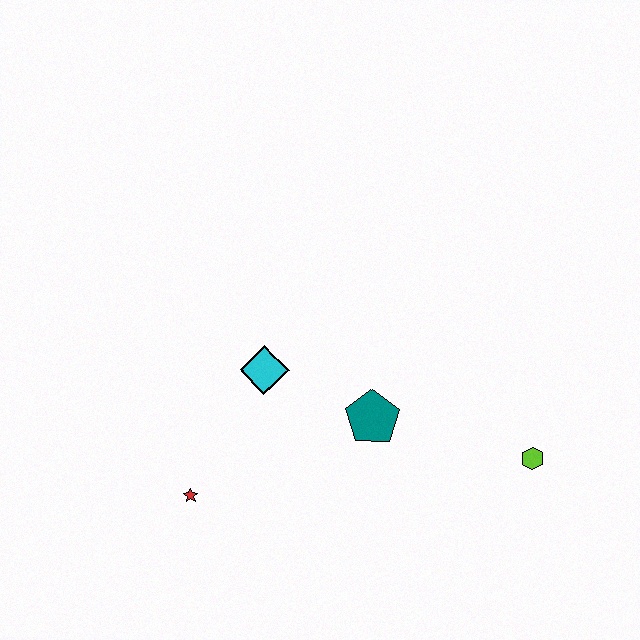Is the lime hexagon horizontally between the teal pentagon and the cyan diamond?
No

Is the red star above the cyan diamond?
No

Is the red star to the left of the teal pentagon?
Yes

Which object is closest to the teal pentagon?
The cyan diamond is closest to the teal pentagon.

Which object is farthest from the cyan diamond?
The lime hexagon is farthest from the cyan diamond.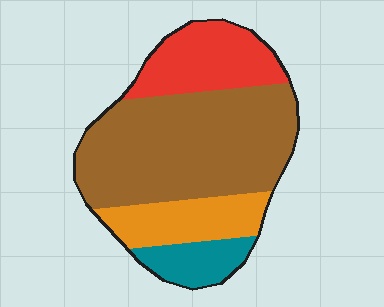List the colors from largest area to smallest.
From largest to smallest: brown, red, orange, teal.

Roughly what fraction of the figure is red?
Red takes up between a sixth and a third of the figure.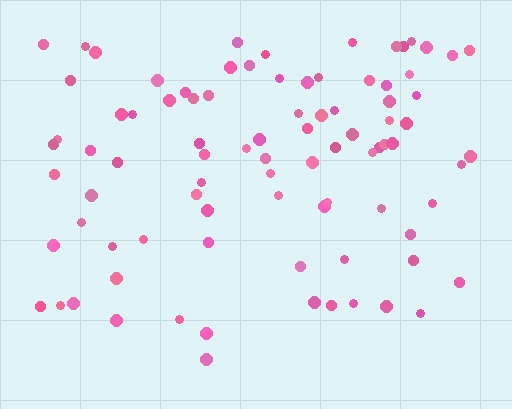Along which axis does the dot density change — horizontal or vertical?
Vertical.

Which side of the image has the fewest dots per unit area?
The bottom.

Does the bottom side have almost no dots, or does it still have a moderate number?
Still a moderate number, just noticeably fewer than the top.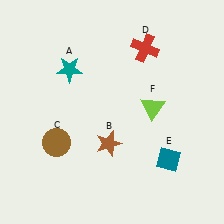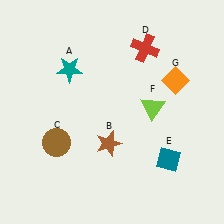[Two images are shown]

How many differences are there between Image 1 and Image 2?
There is 1 difference between the two images.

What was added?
An orange diamond (G) was added in Image 2.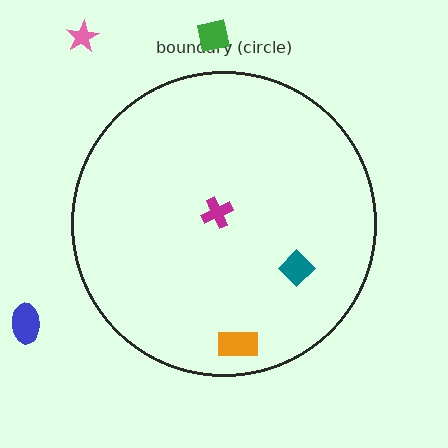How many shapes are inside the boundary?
3 inside, 3 outside.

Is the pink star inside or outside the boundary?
Outside.